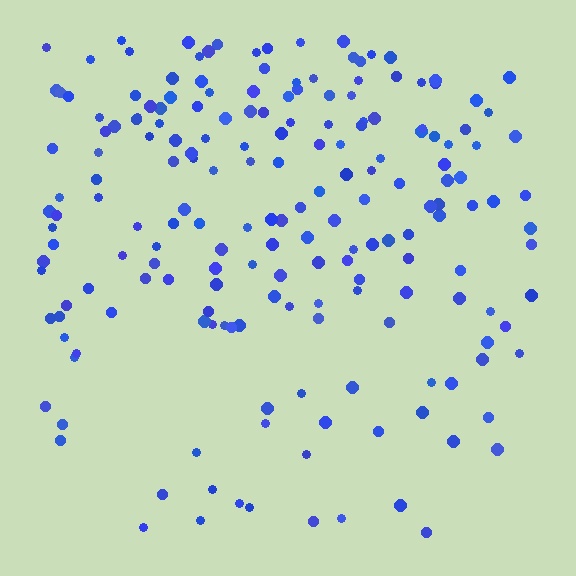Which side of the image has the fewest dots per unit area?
The bottom.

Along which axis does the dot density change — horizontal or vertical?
Vertical.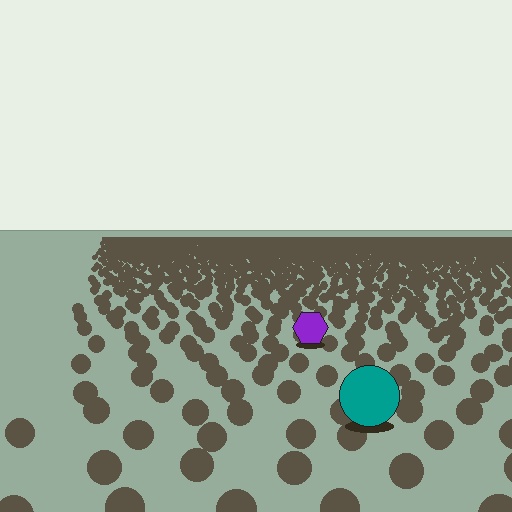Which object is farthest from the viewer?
The purple hexagon is farthest from the viewer. It appears smaller and the ground texture around it is denser.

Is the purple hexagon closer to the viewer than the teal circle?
No. The teal circle is closer — you can tell from the texture gradient: the ground texture is coarser near it.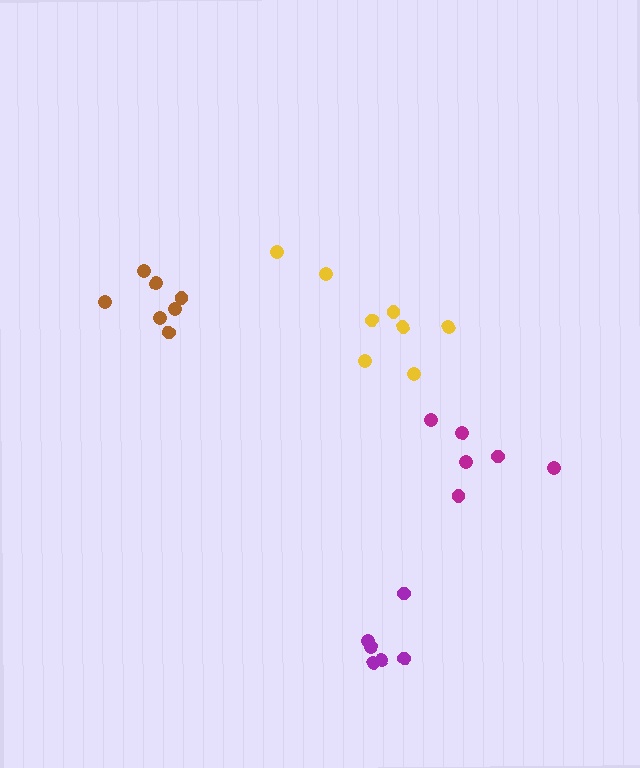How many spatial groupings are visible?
There are 4 spatial groupings.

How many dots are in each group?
Group 1: 7 dots, Group 2: 6 dots, Group 3: 8 dots, Group 4: 6 dots (27 total).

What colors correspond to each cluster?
The clusters are colored: brown, purple, yellow, magenta.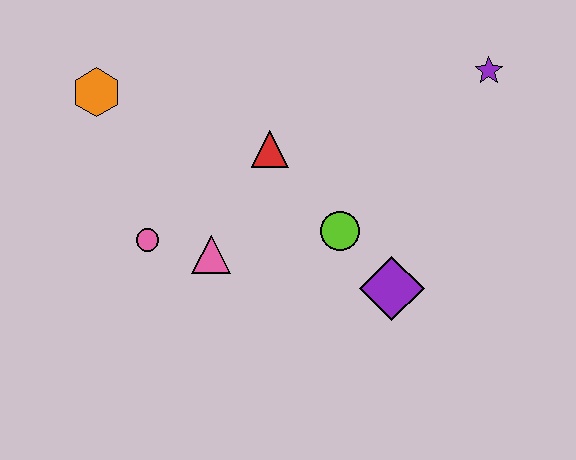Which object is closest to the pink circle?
The pink triangle is closest to the pink circle.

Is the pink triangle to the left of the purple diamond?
Yes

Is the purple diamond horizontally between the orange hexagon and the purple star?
Yes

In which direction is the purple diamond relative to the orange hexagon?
The purple diamond is to the right of the orange hexagon.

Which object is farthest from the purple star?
The orange hexagon is farthest from the purple star.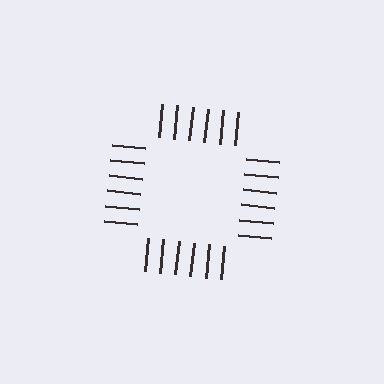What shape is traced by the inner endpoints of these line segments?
An illusory square — the line segments terminate on its edges but no continuous stroke is drawn.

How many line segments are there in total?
24 — 6 along each of the 4 edges.